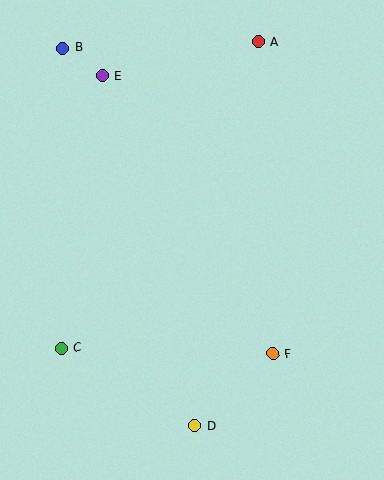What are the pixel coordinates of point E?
Point E is at (102, 76).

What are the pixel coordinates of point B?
Point B is at (63, 48).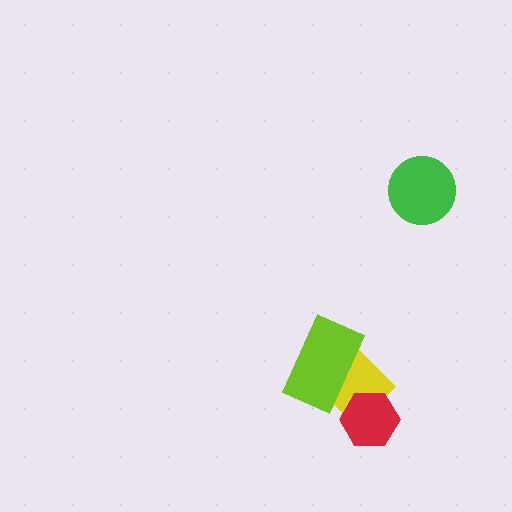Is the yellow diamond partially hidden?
Yes, it is partially covered by another shape.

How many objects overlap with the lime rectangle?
1 object overlaps with the lime rectangle.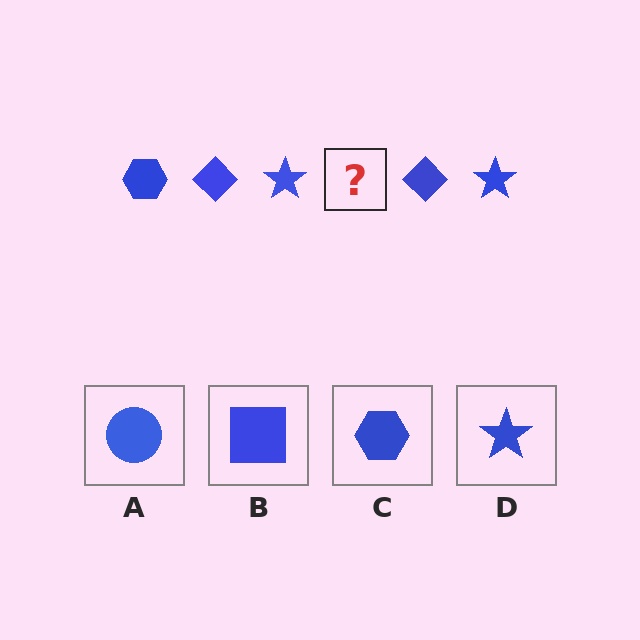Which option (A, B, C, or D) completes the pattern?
C.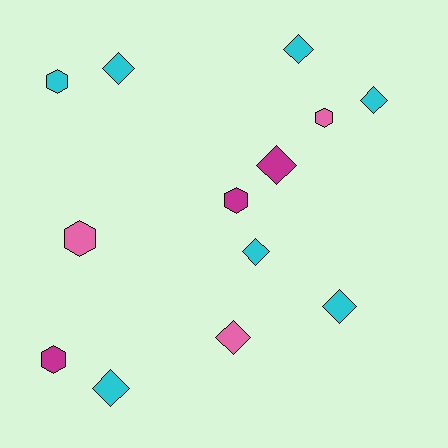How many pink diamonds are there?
There is 1 pink diamond.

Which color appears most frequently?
Cyan, with 7 objects.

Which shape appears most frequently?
Diamond, with 8 objects.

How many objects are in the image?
There are 13 objects.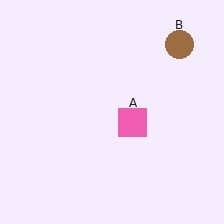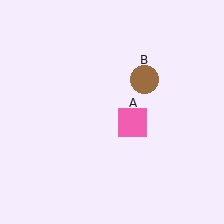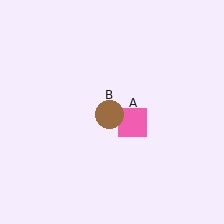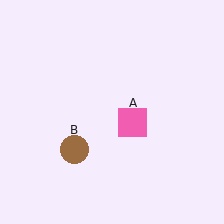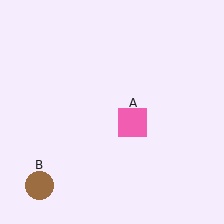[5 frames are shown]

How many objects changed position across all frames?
1 object changed position: brown circle (object B).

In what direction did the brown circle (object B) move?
The brown circle (object B) moved down and to the left.